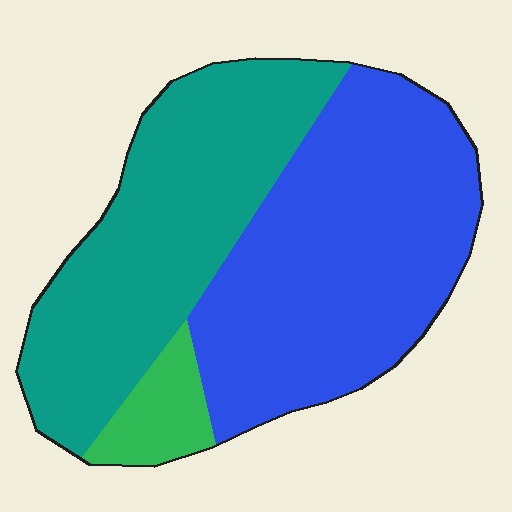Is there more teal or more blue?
Blue.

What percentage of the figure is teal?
Teal takes up between a quarter and a half of the figure.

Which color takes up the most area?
Blue, at roughly 50%.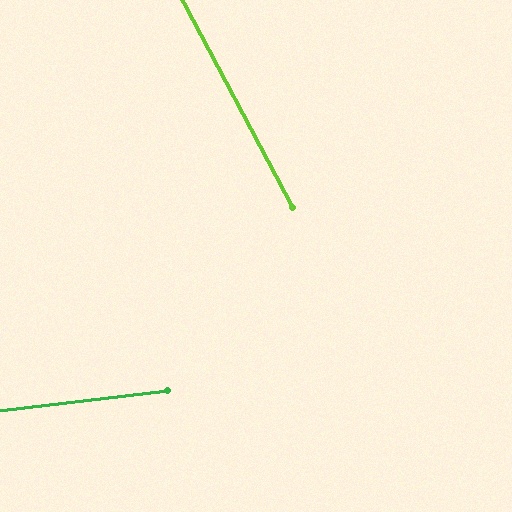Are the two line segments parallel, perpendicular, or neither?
Neither parallel nor perpendicular — they differ by about 69°.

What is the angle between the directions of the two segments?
Approximately 69 degrees.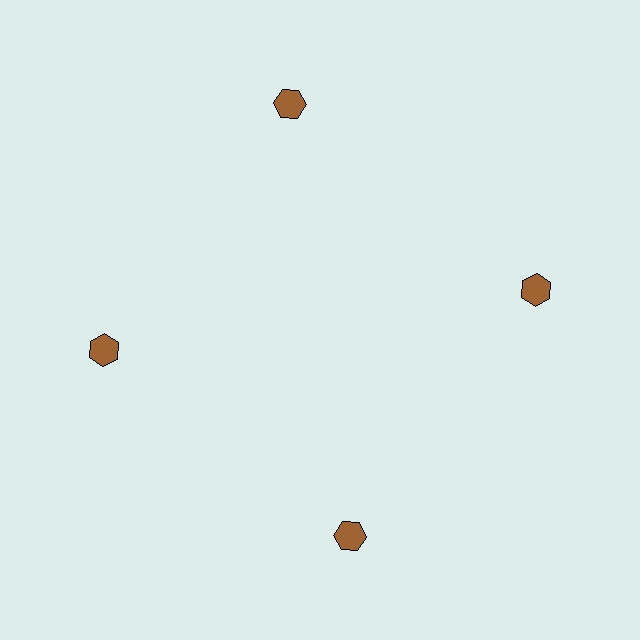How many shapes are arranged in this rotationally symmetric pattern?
There are 4 shapes, arranged in 4 groups of 1.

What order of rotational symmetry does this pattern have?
This pattern has 4-fold rotational symmetry.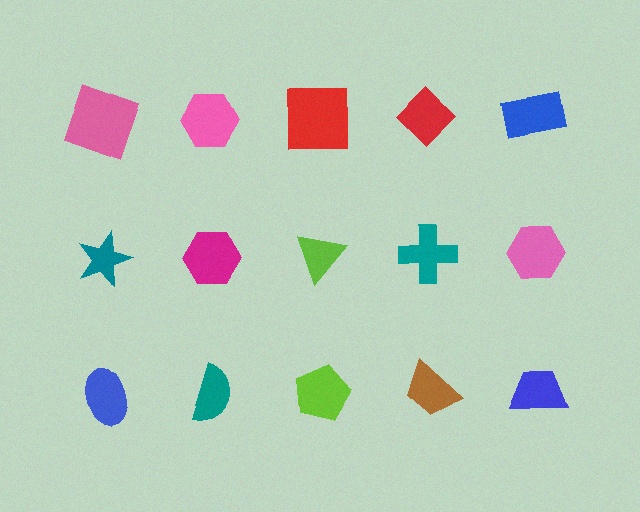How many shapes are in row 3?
5 shapes.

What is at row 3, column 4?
A brown trapezoid.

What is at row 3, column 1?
A blue ellipse.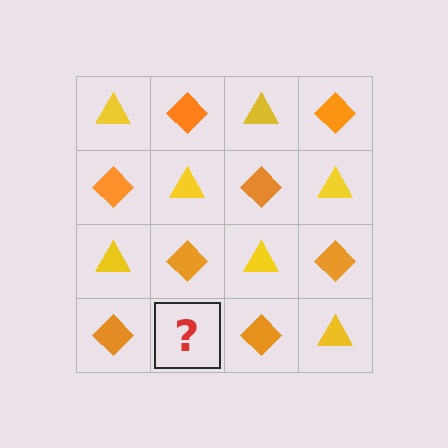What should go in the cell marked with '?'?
The missing cell should contain a yellow triangle.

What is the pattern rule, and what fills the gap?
The rule is that it alternates yellow triangle and orange diamond in a checkerboard pattern. The gap should be filled with a yellow triangle.